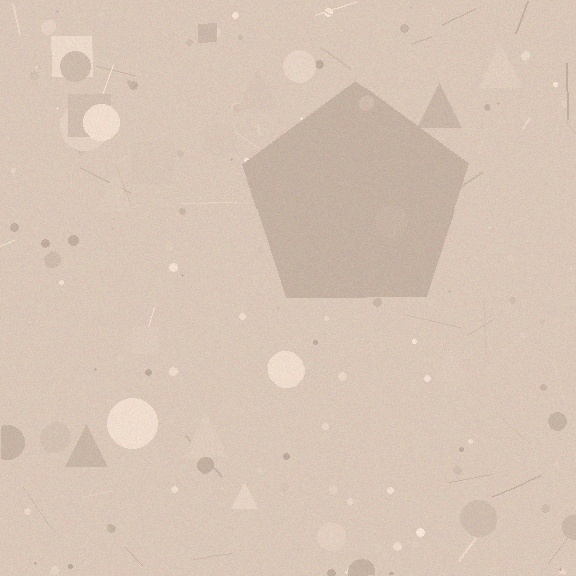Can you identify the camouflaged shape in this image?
The camouflaged shape is a pentagon.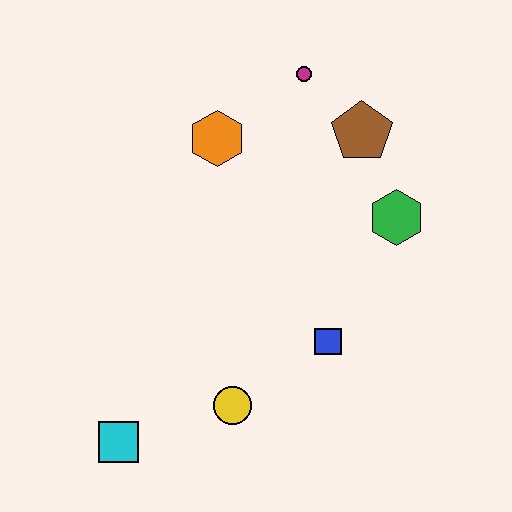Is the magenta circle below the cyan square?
No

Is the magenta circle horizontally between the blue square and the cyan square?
Yes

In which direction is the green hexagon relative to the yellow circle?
The green hexagon is above the yellow circle.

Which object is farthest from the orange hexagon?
The cyan square is farthest from the orange hexagon.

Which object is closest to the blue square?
The yellow circle is closest to the blue square.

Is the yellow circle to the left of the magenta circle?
Yes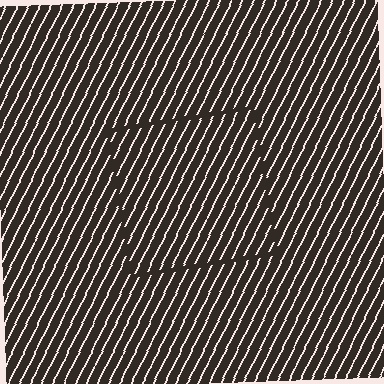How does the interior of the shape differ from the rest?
The interior of the shape contains the same grating, shifted by half a period — the contour is defined by the phase discontinuity where line-ends from the inner and outer gratings abut.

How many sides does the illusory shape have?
4 sides — the line-ends trace a square.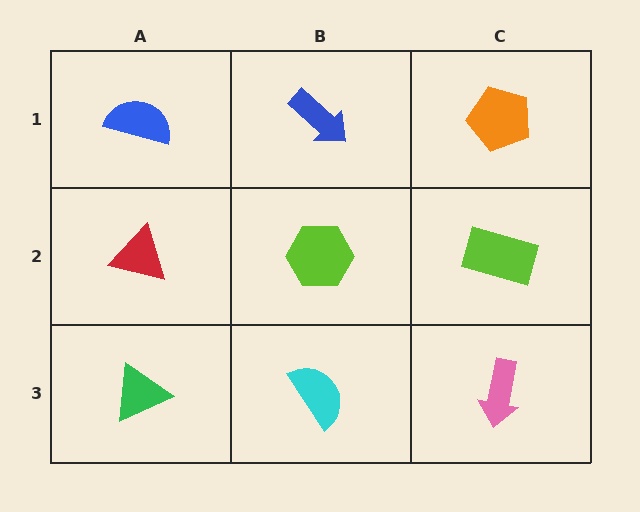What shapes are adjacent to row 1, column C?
A lime rectangle (row 2, column C), a blue arrow (row 1, column B).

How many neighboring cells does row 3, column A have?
2.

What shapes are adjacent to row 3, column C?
A lime rectangle (row 2, column C), a cyan semicircle (row 3, column B).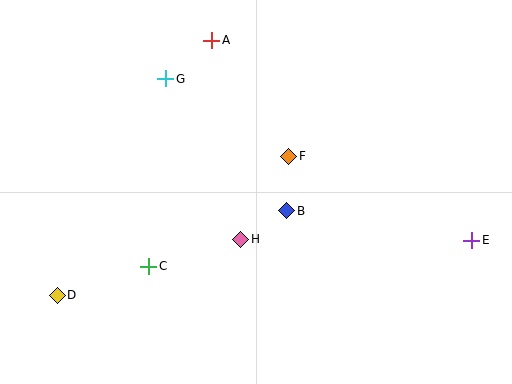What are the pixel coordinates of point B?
Point B is at (287, 211).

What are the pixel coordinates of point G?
Point G is at (166, 79).